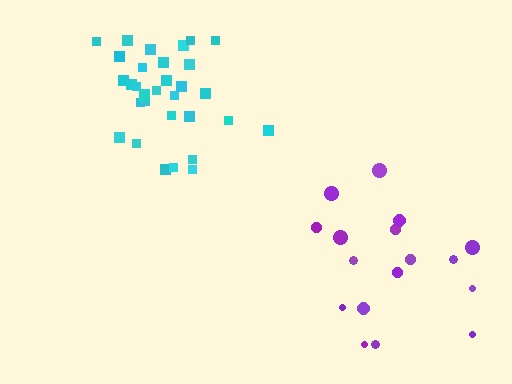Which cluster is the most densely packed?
Cyan.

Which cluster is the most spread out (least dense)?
Purple.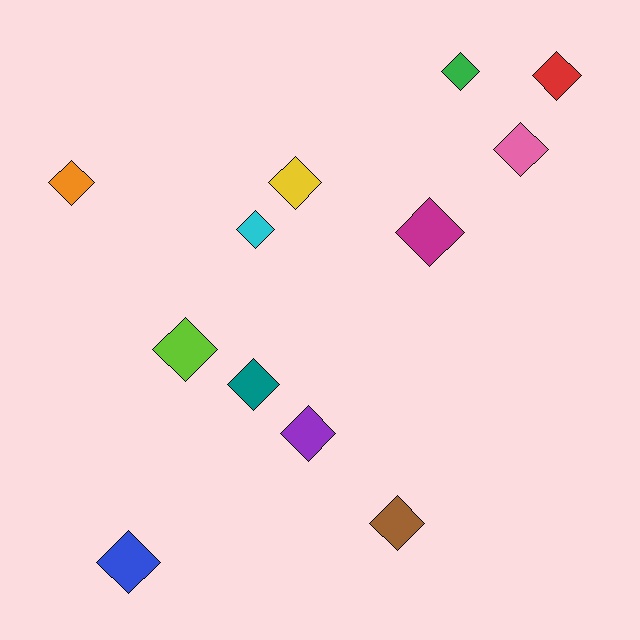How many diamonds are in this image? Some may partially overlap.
There are 12 diamonds.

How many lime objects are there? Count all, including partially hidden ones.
There is 1 lime object.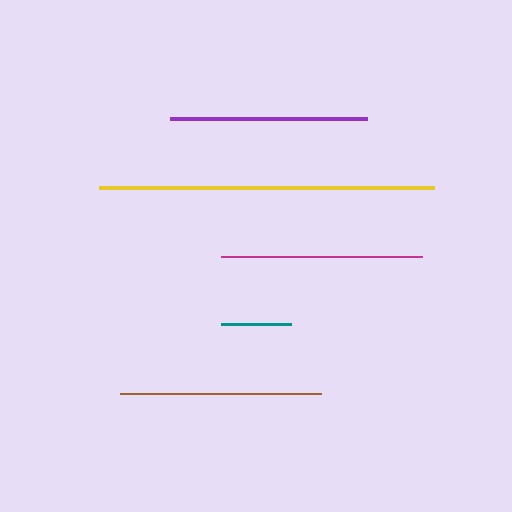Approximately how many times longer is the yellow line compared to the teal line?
The yellow line is approximately 4.8 times the length of the teal line.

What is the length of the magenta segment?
The magenta segment is approximately 201 pixels long.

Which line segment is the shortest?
The teal line is the shortest at approximately 70 pixels.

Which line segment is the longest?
The yellow line is the longest at approximately 335 pixels.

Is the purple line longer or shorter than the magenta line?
The magenta line is longer than the purple line.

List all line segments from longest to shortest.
From longest to shortest: yellow, magenta, brown, purple, teal.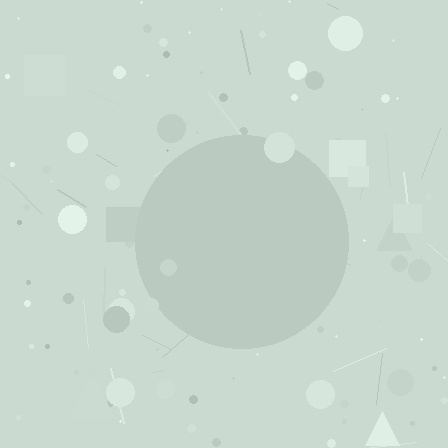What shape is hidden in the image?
A circle is hidden in the image.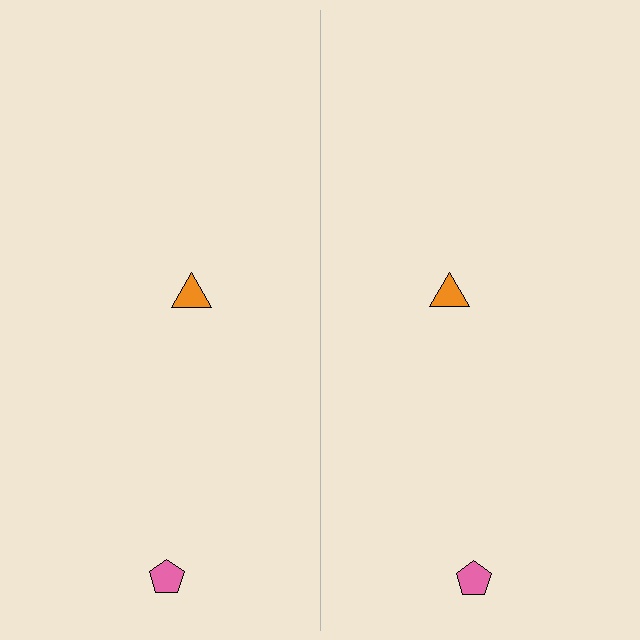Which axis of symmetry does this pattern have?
The pattern has a vertical axis of symmetry running through the center of the image.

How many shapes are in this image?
There are 4 shapes in this image.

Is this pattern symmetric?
Yes, this pattern has bilateral (reflection) symmetry.